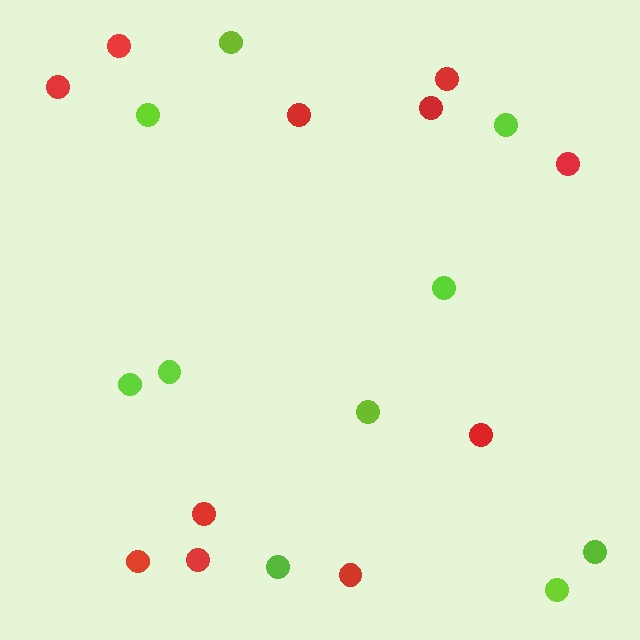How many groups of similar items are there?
There are 2 groups: one group of red circles (11) and one group of lime circles (10).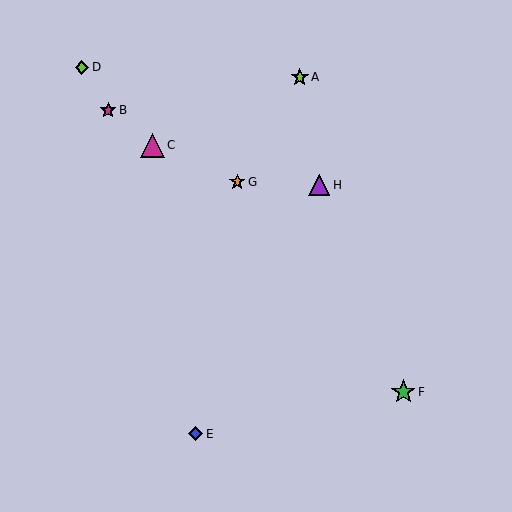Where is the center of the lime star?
The center of the lime star is at (300, 77).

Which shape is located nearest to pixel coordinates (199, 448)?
The blue diamond (labeled E) at (196, 434) is nearest to that location.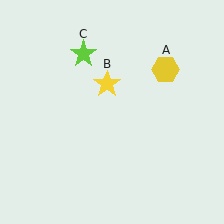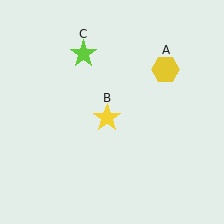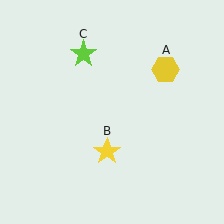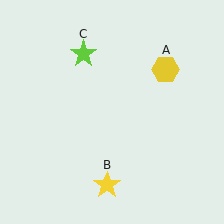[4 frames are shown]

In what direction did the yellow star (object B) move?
The yellow star (object B) moved down.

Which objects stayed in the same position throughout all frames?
Yellow hexagon (object A) and lime star (object C) remained stationary.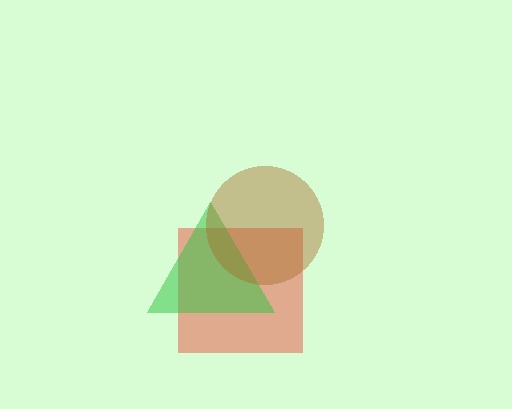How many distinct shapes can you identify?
There are 3 distinct shapes: a red square, a green triangle, a brown circle.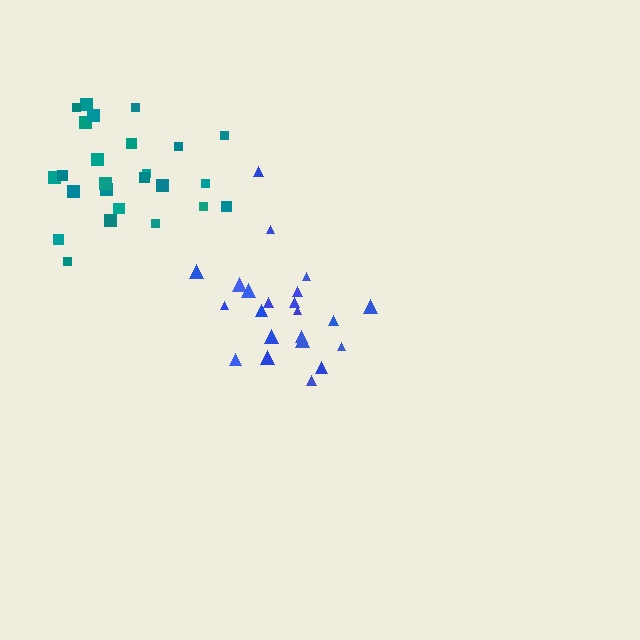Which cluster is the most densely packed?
Blue.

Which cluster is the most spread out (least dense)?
Teal.